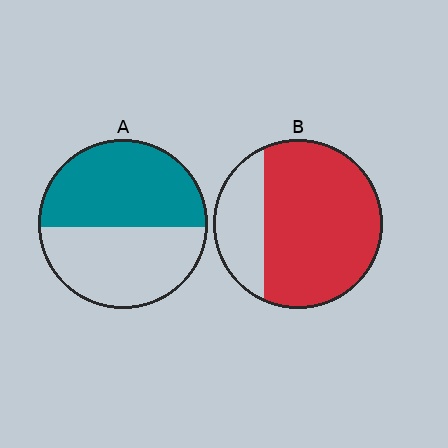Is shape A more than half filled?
Roughly half.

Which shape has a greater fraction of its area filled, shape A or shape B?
Shape B.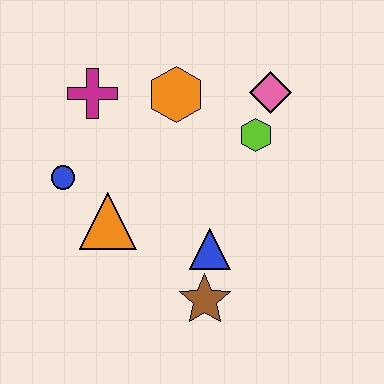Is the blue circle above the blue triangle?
Yes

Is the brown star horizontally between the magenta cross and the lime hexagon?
Yes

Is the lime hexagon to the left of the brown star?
No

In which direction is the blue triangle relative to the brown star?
The blue triangle is above the brown star.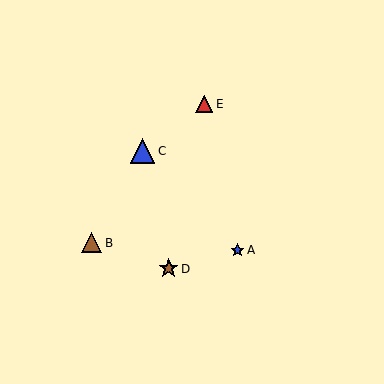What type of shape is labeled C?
Shape C is a blue triangle.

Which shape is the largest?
The blue triangle (labeled C) is the largest.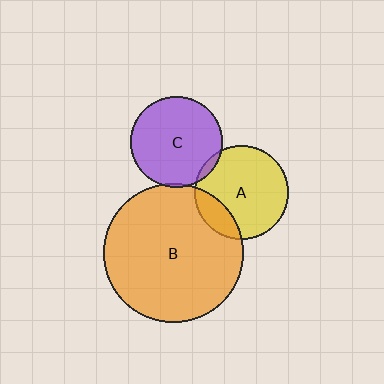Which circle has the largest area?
Circle B (orange).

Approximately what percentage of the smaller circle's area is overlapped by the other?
Approximately 5%.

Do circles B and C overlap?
Yes.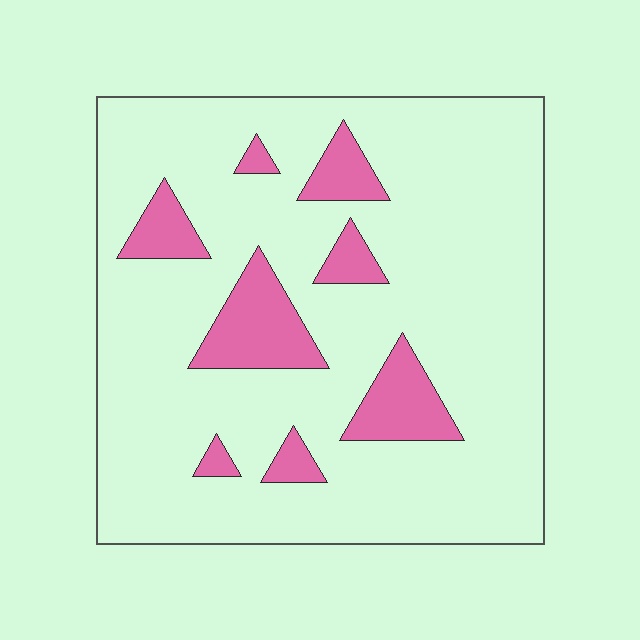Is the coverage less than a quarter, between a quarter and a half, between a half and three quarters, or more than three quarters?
Less than a quarter.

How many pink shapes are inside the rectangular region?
8.